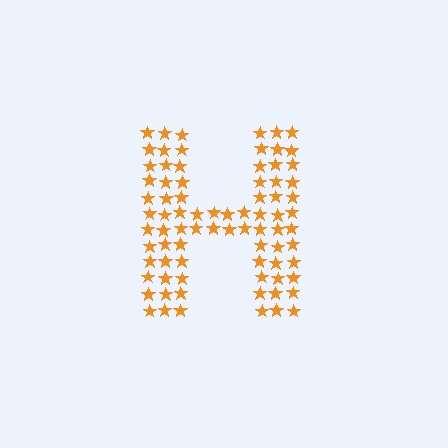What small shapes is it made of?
It is made of small stars.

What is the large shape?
The large shape is the letter H.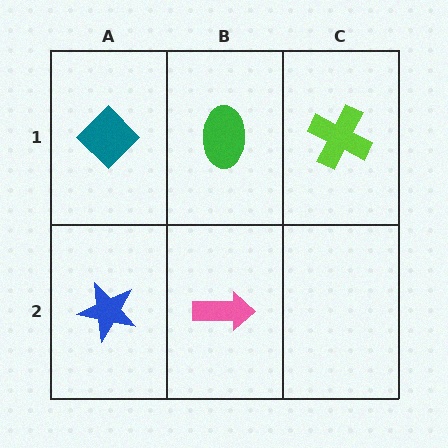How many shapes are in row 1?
3 shapes.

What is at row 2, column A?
A blue star.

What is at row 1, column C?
A lime cross.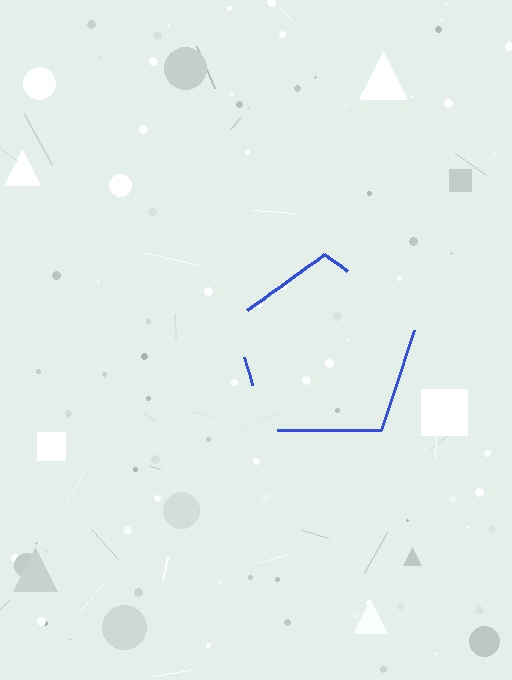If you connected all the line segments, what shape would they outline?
They would outline a pentagon.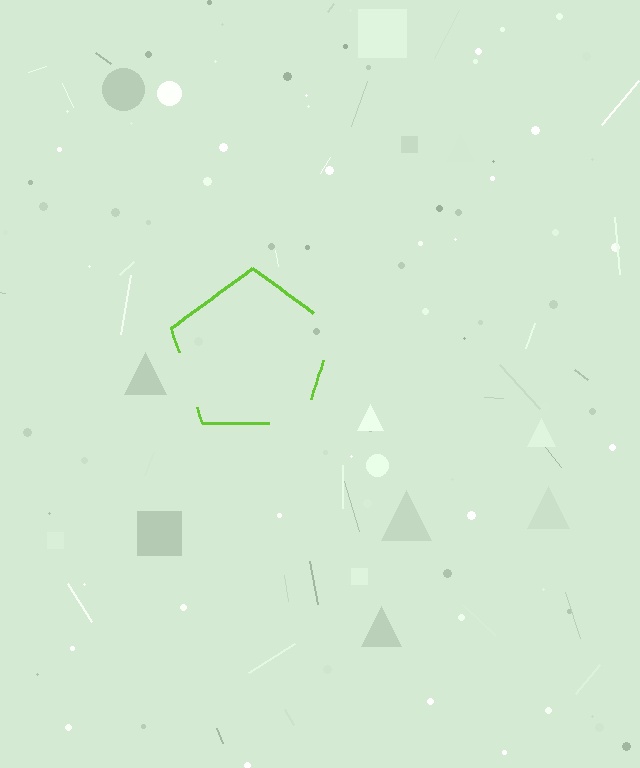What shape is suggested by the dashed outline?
The dashed outline suggests a pentagon.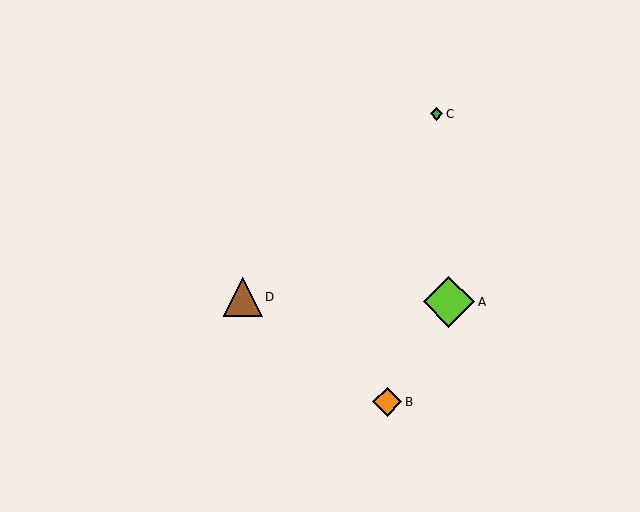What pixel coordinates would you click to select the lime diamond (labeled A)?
Click at (449, 302) to select the lime diamond A.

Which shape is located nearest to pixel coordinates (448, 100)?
The green diamond (labeled C) at (436, 114) is nearest to that location.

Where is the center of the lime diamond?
The center of the lime diamond is at (449, 302).